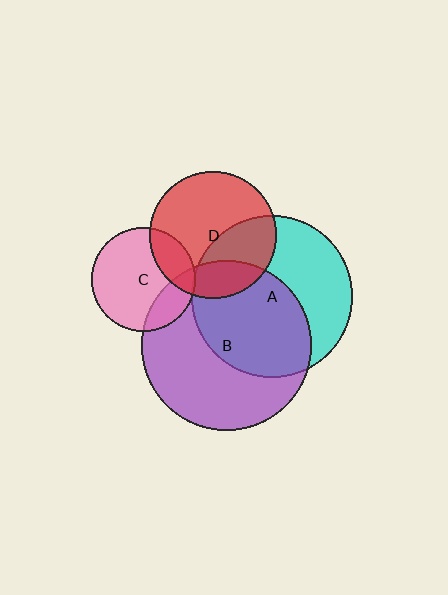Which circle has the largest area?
Circle B (purple).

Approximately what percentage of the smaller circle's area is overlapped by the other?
Approximately 20%.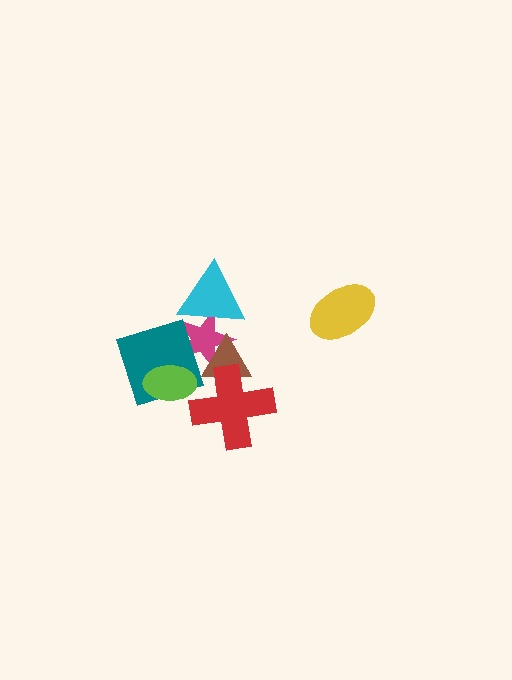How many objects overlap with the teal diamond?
3 objects overlap with the teal diamond.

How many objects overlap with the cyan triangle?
1 object overlaps with the cyan triangle.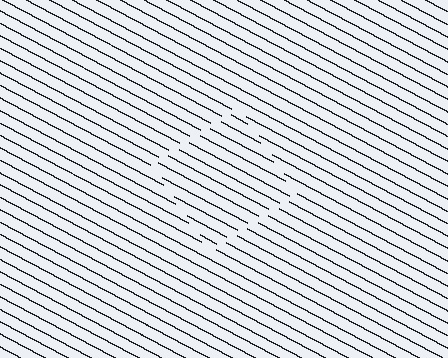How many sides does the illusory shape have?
4 sides — the line-ends trace a square.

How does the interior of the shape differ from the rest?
The interior of the shape contains the same grating, shifted by half a period — the contour is defined by the phase discontinuity where line-ends from the inner and outer gratings abut.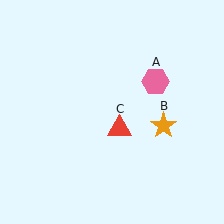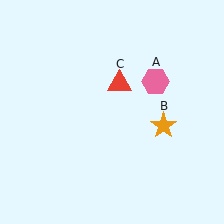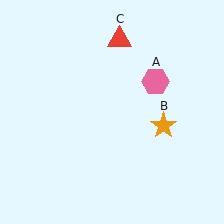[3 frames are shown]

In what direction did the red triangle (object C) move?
The red triangle (object C) moved up.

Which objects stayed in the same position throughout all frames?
Pink hexagon (object A) and orange star (object B) remained stationary.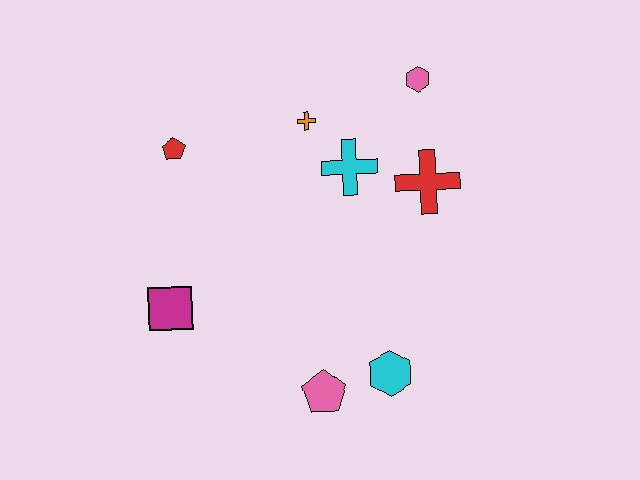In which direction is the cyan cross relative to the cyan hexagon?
The cyan cross is above the cyan hexagon.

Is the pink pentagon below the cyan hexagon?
Yes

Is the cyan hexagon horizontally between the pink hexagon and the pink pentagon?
Yes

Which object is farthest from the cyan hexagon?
The red pentagon is farthest from the cyan hexagon.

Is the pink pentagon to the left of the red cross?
Yes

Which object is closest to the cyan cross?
The orange cross is closest to the cyan cross.